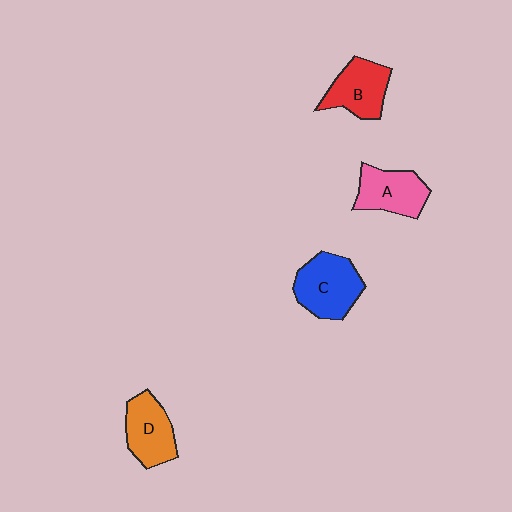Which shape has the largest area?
Shape C (blue).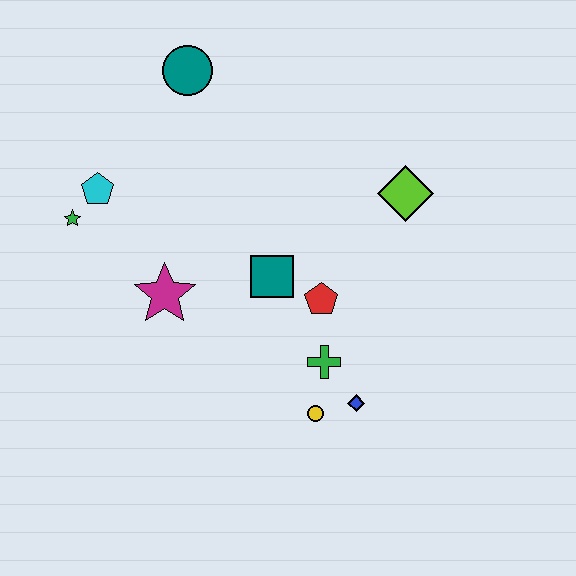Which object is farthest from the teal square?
The teal circle is farthest from the teal square.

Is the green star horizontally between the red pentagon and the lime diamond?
No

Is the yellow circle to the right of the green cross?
No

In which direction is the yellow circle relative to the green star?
The yellow circle is to the right of the green star.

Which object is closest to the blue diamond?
The yellow circle is closest to the blue diamond.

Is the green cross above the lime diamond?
No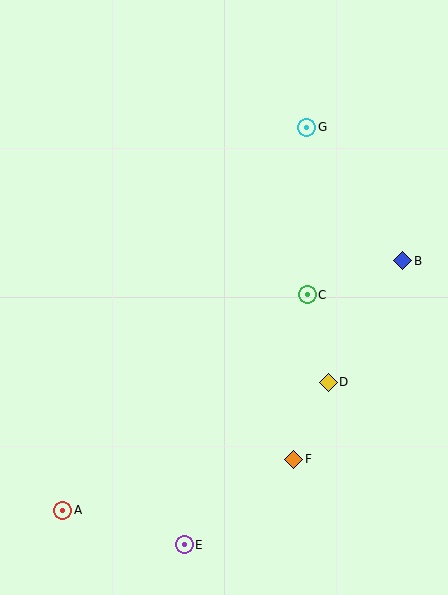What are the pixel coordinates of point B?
Point B is at (403, 261).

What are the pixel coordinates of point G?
Point G is at (307, 127).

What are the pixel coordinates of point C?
Point C is at (307, 295).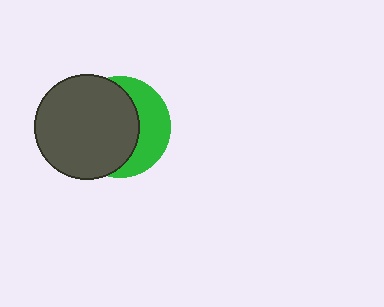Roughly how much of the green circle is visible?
A small part of it is visible (roughly 38%).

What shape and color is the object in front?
The object in front is a dark gray circle.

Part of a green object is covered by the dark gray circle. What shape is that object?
It is a circle.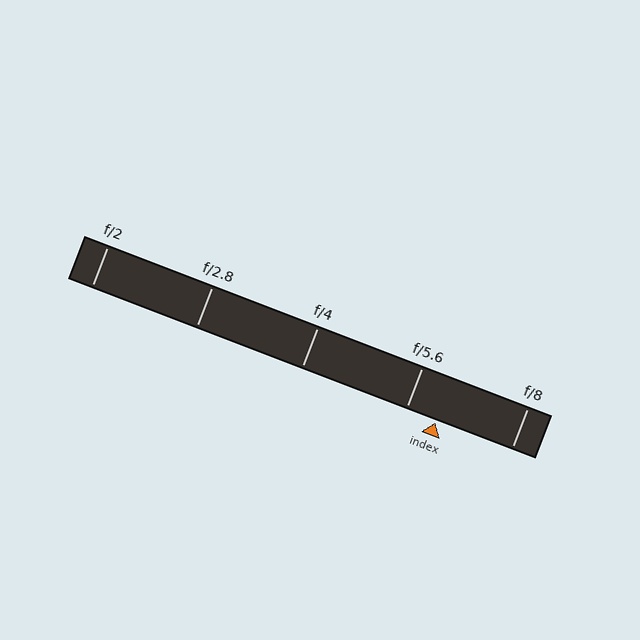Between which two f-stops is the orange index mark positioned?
The index mark is between f/5.6 and f/8.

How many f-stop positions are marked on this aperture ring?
There are 5 f-stop positions marked.